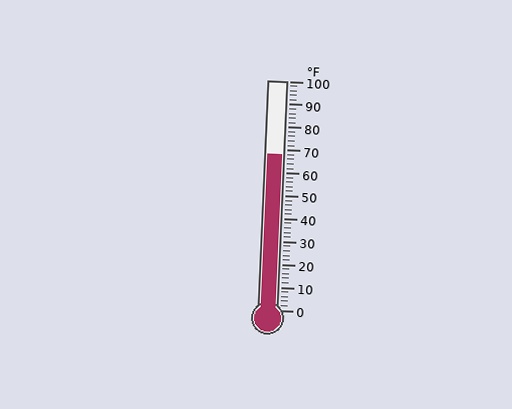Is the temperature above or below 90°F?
The temperature is below 90°F.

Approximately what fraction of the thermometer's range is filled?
The thermometer is filled to approximately 70% of its range.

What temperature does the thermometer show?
The thermometer shows approximately 68°F.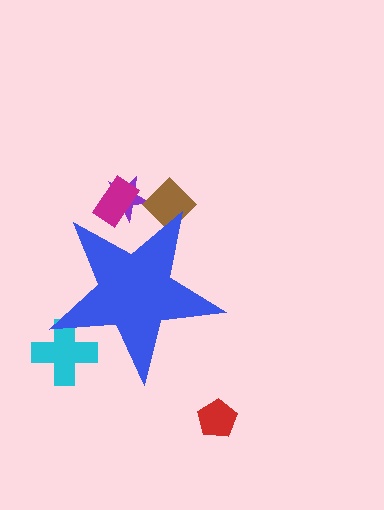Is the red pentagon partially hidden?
No, the red pentagon is fully visible.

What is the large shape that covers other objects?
A blue star.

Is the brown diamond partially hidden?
Yes, the brown diamond is partially hidden behind the blue star.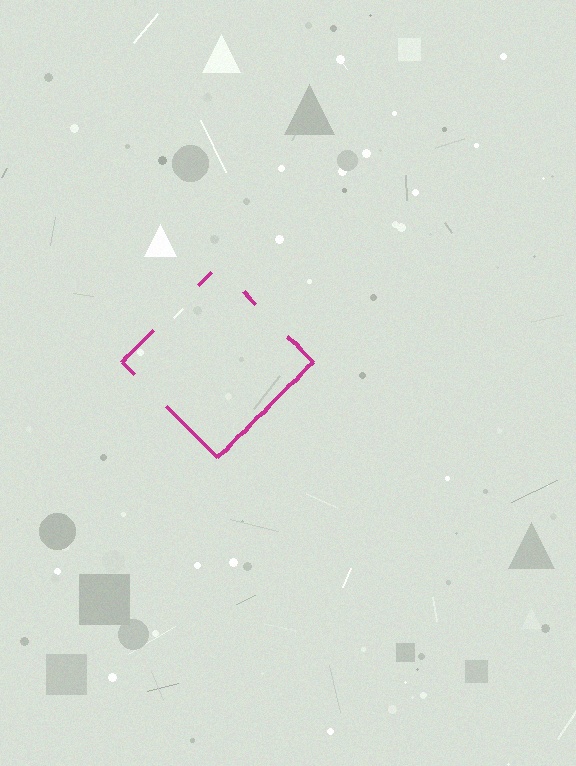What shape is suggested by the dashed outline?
The dashed outline suggests a diamond.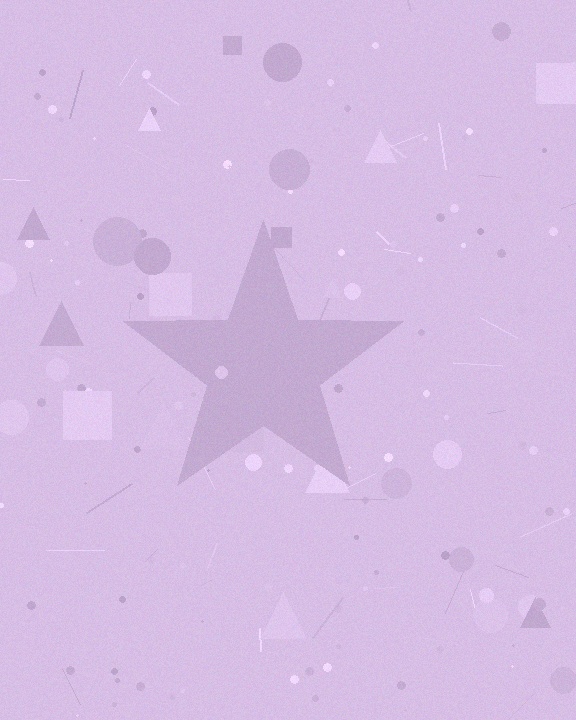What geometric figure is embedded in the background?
A star is embedded in the background.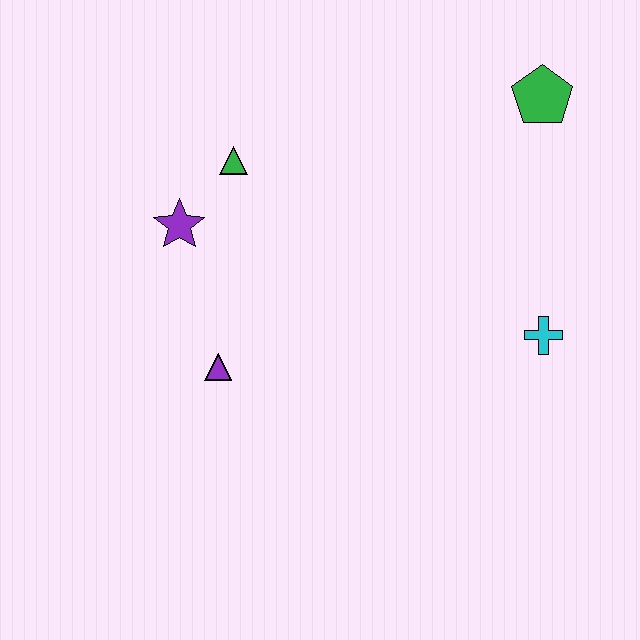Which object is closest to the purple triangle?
The purple star is closest to the purple triangle.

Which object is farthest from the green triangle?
The cyan cross is farthest from the green triangle.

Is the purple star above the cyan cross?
Yes